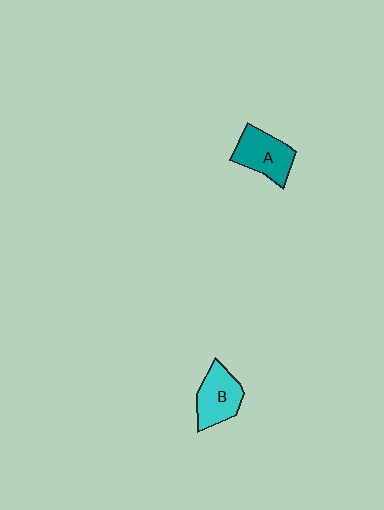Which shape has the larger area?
Shape A (teal).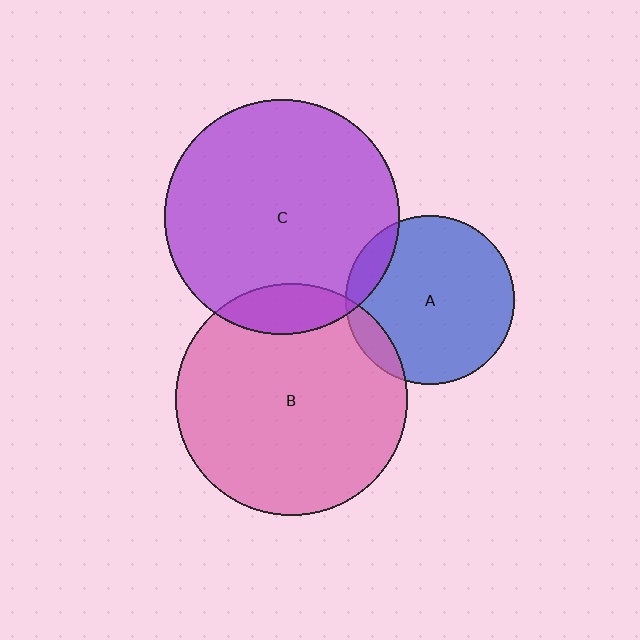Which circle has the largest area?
Circle C (purple).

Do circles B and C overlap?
Yes.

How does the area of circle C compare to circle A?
Approximately 1.9 times.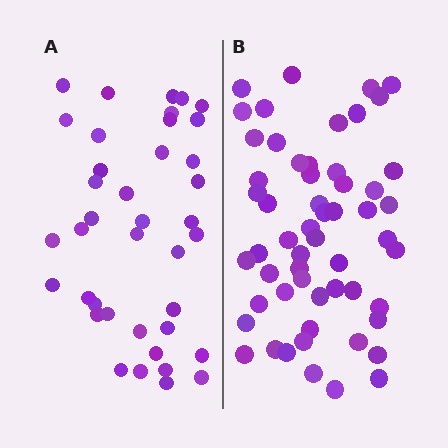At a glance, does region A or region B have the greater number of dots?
Region B (the right region) has more dots.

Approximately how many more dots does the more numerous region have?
Region B has approximately 15 more dots than region A.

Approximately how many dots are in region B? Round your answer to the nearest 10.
About 60 dots. (The exact count is 56, which rounds to 60.)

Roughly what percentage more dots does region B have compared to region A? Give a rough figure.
About 45% more.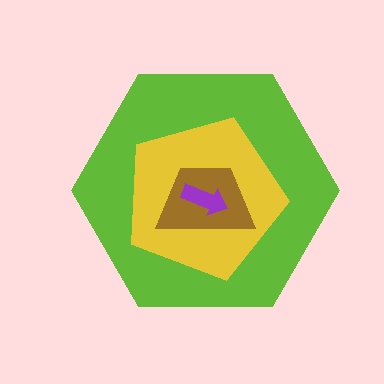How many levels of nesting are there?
4.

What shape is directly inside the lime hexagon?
The yellow pentagon.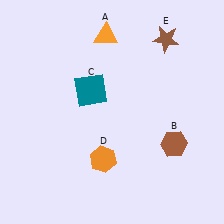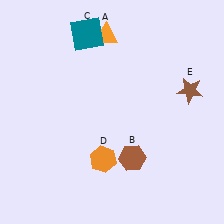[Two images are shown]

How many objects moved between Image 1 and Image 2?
3 objects moved between the two images.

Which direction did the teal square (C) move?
The teal square (C) moved up.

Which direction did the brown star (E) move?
The brown star (E) moved down.